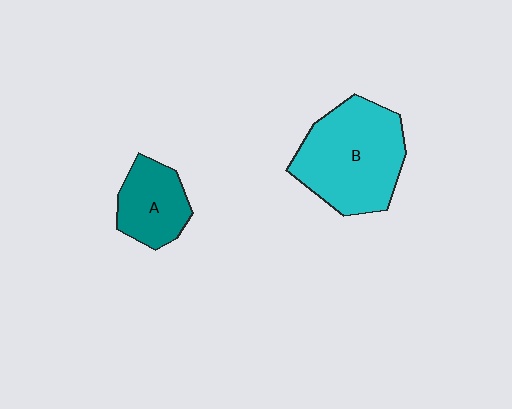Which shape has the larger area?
Shape B (cyan).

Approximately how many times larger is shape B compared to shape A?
Approximately 1.9 times.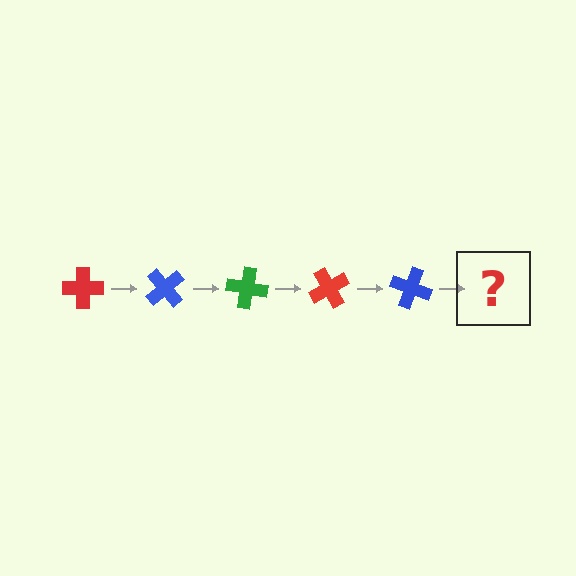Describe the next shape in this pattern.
It should be a green cross, rotated 250 degrees from the start.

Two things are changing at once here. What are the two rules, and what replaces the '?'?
The two rules are that it rotates 50 degrees each step and the color cycles through red, blue, and green. The '?' should be a green cross, rotated 250 degrees from the start.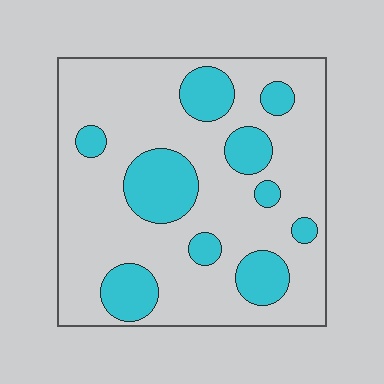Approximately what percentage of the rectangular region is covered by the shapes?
Approximately 25%.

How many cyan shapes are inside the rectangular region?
10.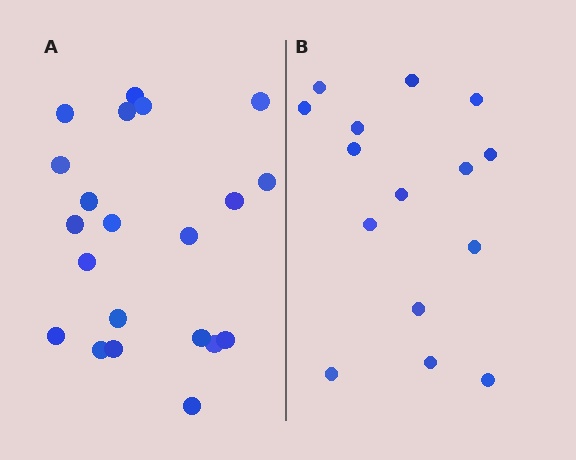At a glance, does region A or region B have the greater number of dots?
Region A (the left region) has more dots.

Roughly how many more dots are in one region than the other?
Region A has about 6 more dots than region B.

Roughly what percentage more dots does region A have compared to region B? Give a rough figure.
About 40% more.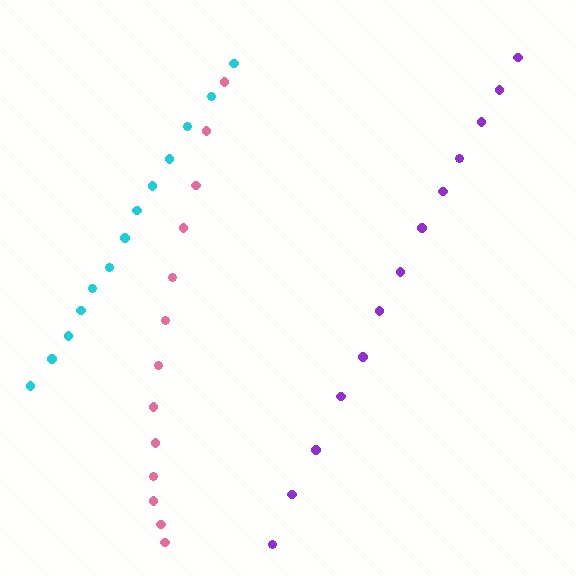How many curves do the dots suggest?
There are 3 distinct paths.